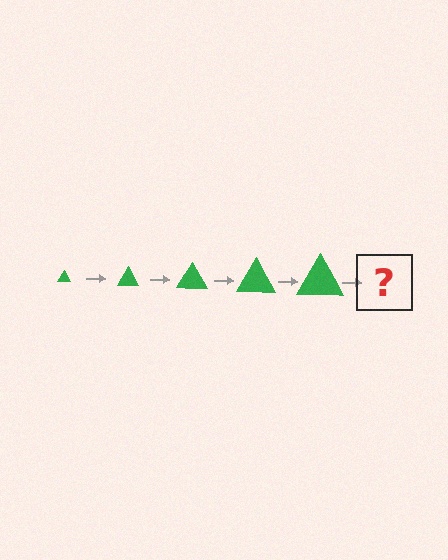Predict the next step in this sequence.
The next step is a green triangle, larger than the previous one.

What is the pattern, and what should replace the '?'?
The pattern is that the triangle gets progressively larger each step. The '?' should be a green triangle, larger than the previous one.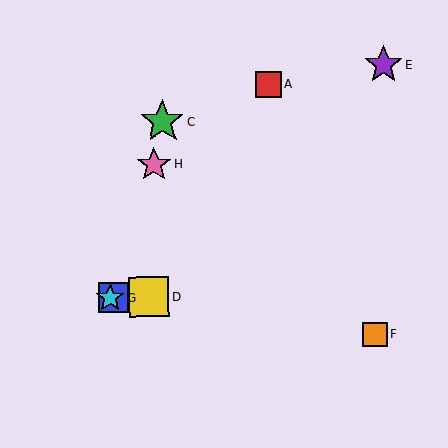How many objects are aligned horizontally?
3 objects (B, D, G) are aligned horizontally.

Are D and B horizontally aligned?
Yes, both are at y≈297.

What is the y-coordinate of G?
Object G is at y≈297.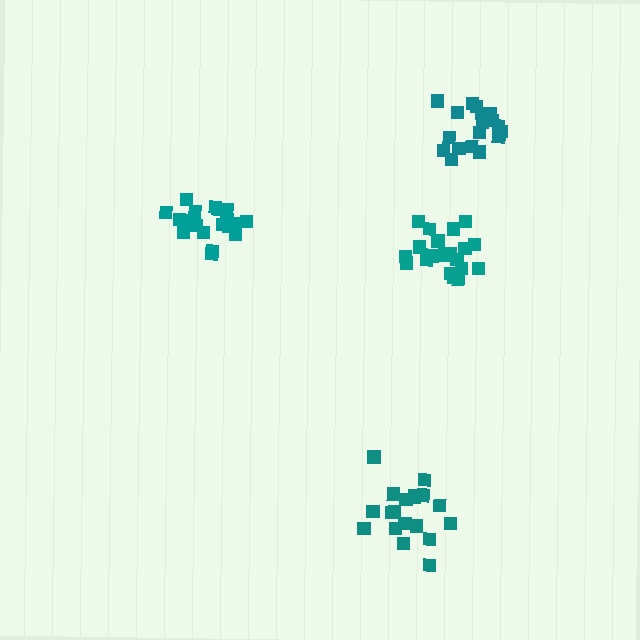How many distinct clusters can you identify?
There are 4 distinct clusters.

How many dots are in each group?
Group 1: 19 dots, Group 2: 20 dots, Group 3: 21 dots, Group 4: 19 dots (79 total).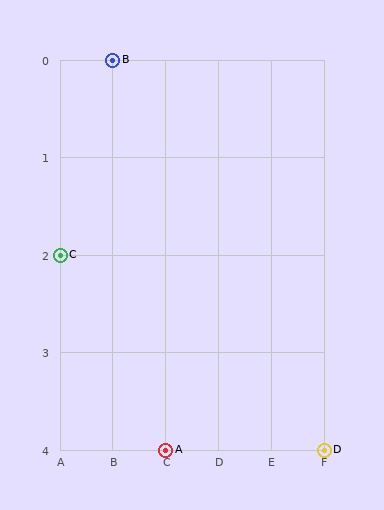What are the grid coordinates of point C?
Point C is at grid coordinates (A, 2).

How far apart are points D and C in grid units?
Points D and C are 5 columns and 2 rows apart (about 5.4 grid units diagonally).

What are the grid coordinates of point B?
Point B is at grid coordinates (B, 0).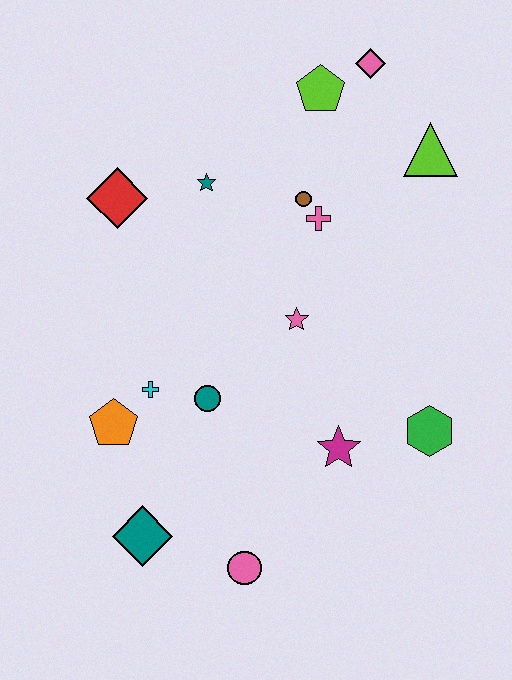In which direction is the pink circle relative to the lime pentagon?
The pink circle is below the lime pentagon.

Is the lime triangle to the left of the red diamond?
No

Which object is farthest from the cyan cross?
The pink diamond is farthest from the cyan cross.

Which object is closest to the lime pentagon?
The pink diamond is closest to the lime pentagon.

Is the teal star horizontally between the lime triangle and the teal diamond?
Yes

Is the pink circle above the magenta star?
No